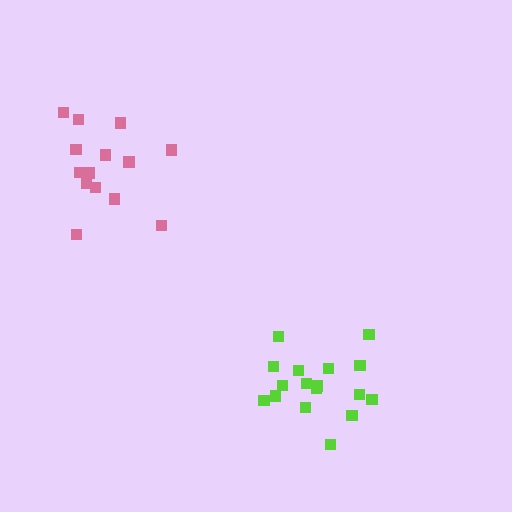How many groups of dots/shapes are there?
There are 2 groups.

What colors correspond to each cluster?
The clusters are colored: pink, lime.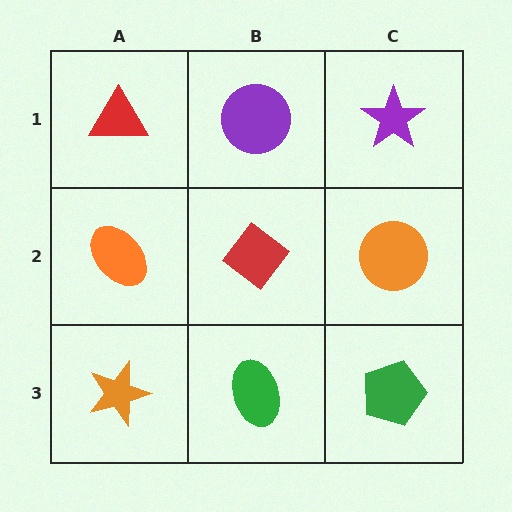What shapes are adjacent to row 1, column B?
A red diamond (row 2, column B), a red triangle (row 1, column A), a purple star (row 1, column C).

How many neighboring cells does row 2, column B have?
4.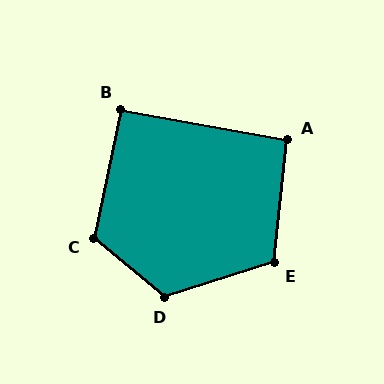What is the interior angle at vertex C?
Approximately 118 degrees (obtuse).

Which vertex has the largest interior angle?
D, at approximately 123 degrees.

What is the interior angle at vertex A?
Approximately 94 degrees (approximately right).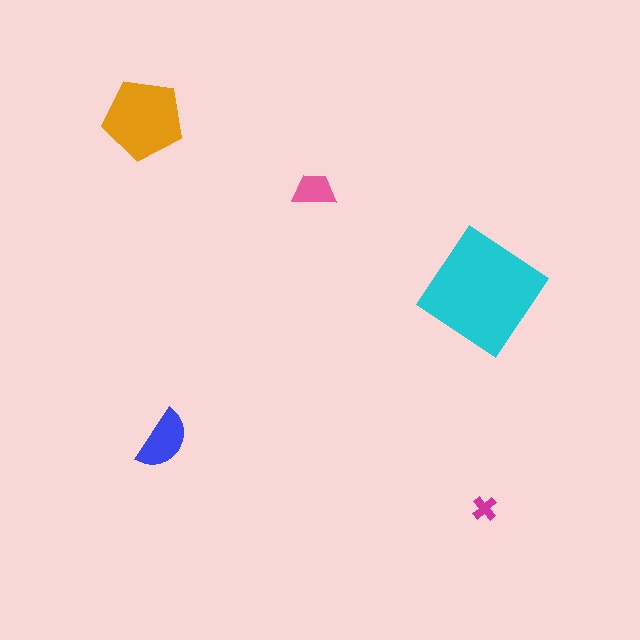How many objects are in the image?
There are 5 objects in the image.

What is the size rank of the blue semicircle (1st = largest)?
3rd.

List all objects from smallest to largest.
The magenta cross, the pink trapezoid, the blue semicircle, the orange pentagon, the cyan diamond.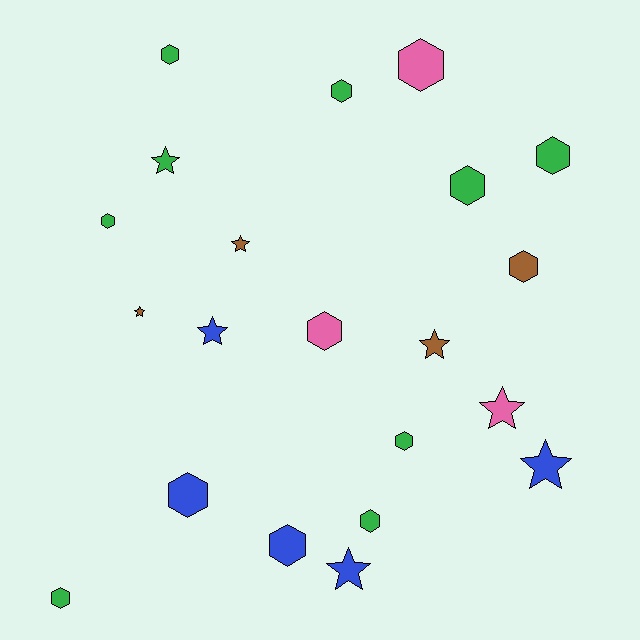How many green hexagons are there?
There are 8 green hexagons.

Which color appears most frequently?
Green, with 9 objects.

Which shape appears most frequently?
Hexagon, with 13 objects.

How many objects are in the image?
There are 21 objects.